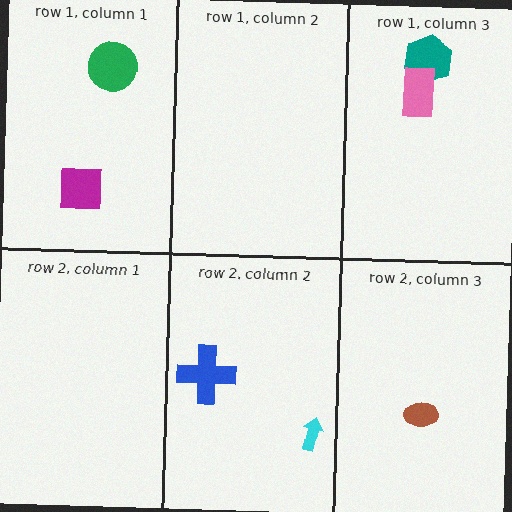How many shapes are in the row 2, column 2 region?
2.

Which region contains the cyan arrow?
The row 2, column 2 region.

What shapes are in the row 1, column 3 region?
The teal hexagon, the pink rectangle.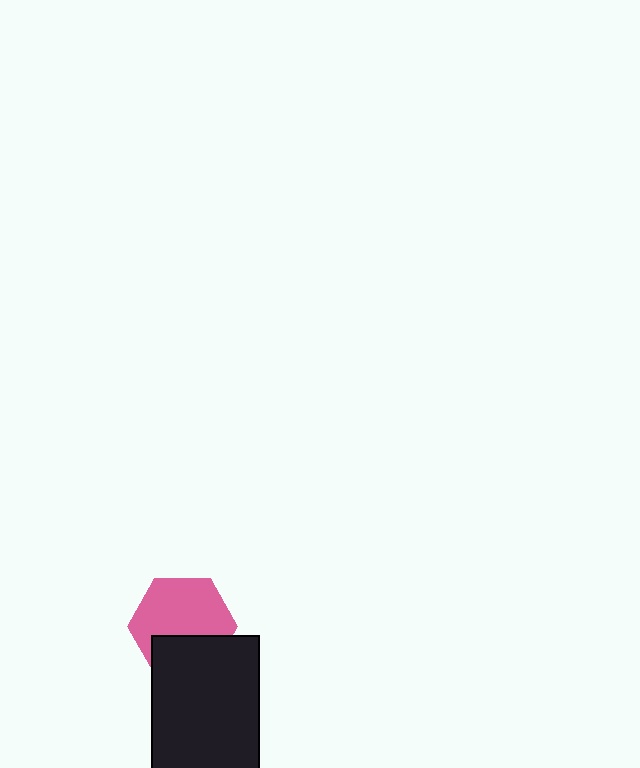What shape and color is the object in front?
The object in front is a black rectangle.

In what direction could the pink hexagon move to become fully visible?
The pink hexagon could move up. That would shift it out from behind the black rectangle entirely.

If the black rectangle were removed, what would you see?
You would see the complete pink hexagon.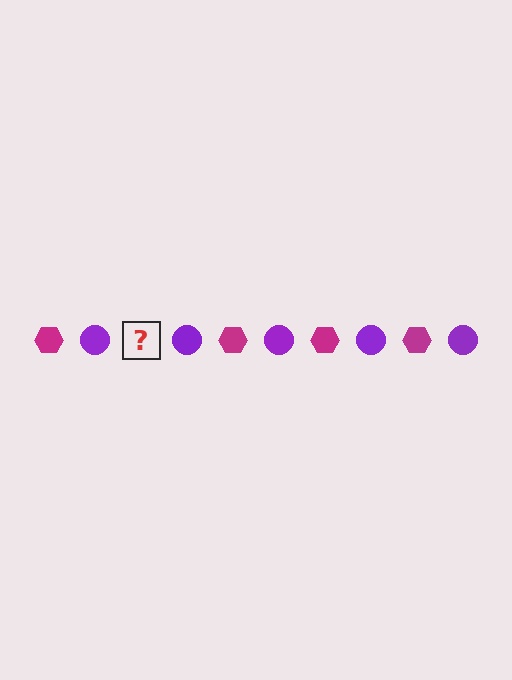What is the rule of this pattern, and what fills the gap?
The rule is that the pattern alternates between magenta hexagon and purple circle. The gap should be filled with a magenta hexagon.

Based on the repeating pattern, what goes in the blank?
The blank should be a magenta hexagon.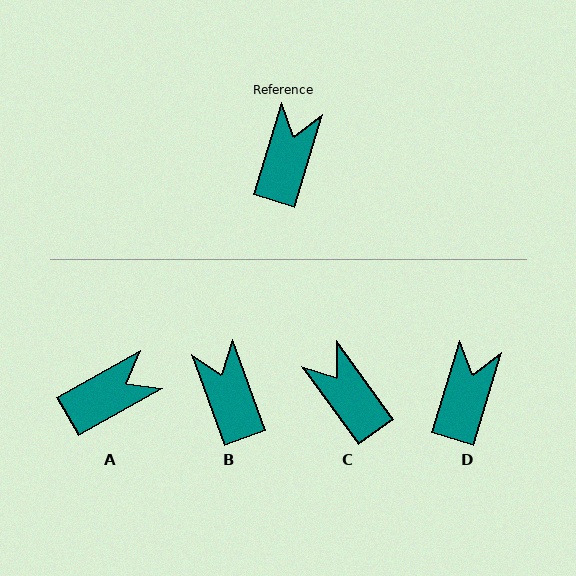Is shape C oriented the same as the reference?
No, it is off by about 53 degrees.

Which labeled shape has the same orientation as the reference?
D.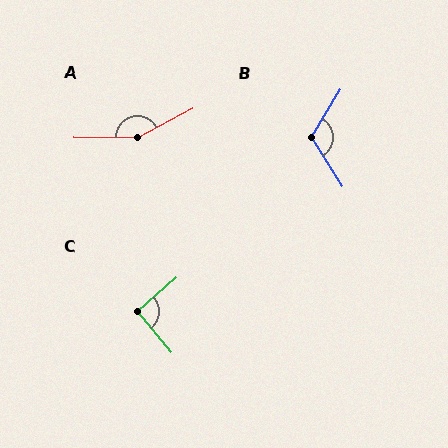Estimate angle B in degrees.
Approximately 116 degrees.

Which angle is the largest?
A, at approximately 153 degrees.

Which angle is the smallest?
C, at approximately 92 degrees.